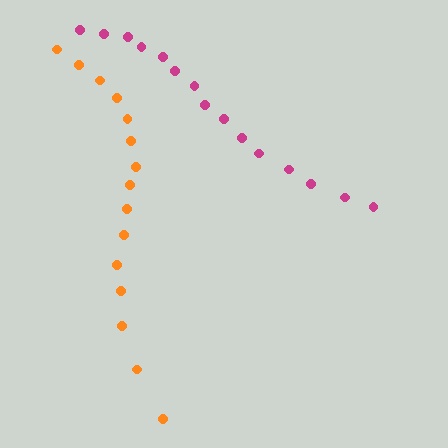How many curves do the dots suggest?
There are 2 distinct paths.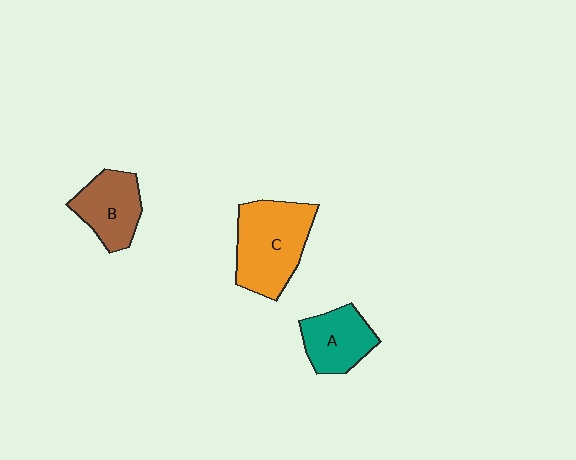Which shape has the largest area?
Shape C (orange).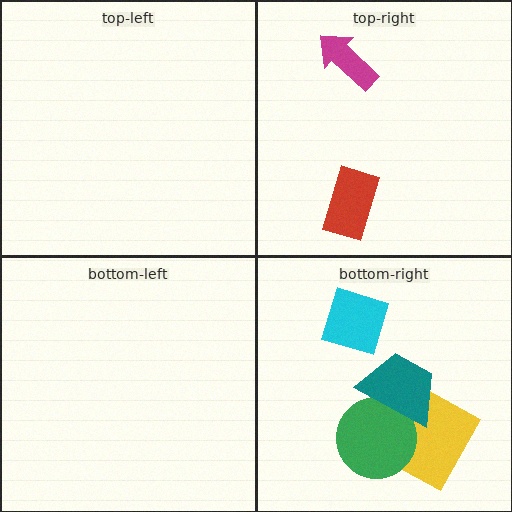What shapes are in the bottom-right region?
The cyan diamond, the yellow square, the green circle, the teal trapezoid.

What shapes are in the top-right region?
The magenta arrow, the red rectangle.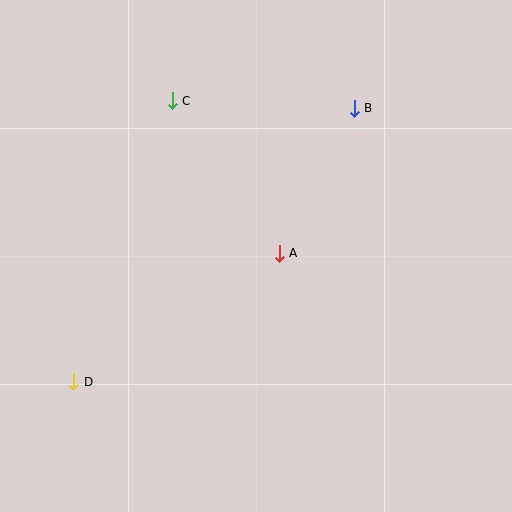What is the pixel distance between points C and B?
The distance between C and B is 182 pixels.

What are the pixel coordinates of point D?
Point D is at (74, 382).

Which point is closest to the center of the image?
Point A at (279, 253) is closest to the center.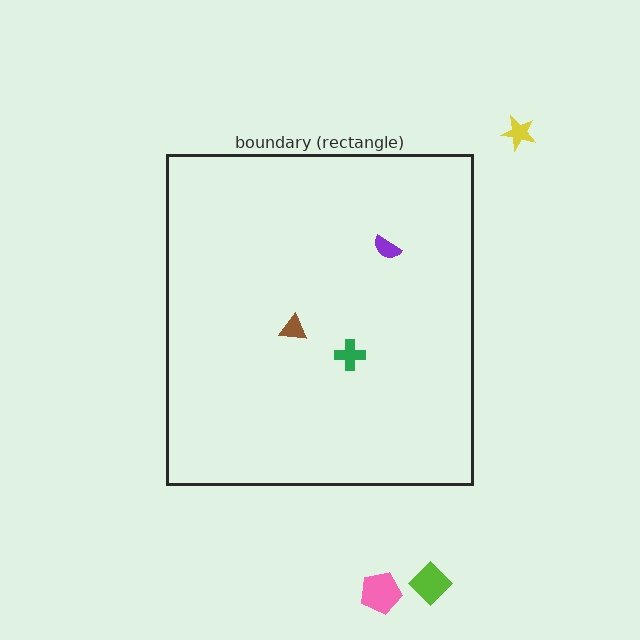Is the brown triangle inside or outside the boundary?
Inside.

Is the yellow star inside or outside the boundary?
Outside.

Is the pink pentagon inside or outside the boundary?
Outside.